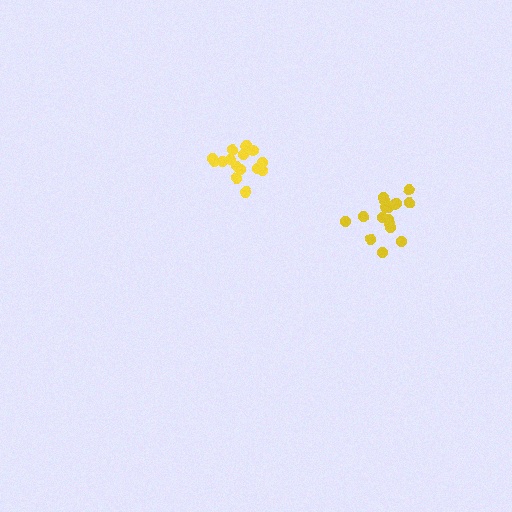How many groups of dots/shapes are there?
There are 2 groups.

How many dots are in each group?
Group 1: 15 dots, Group 2: 17 dots (32 total).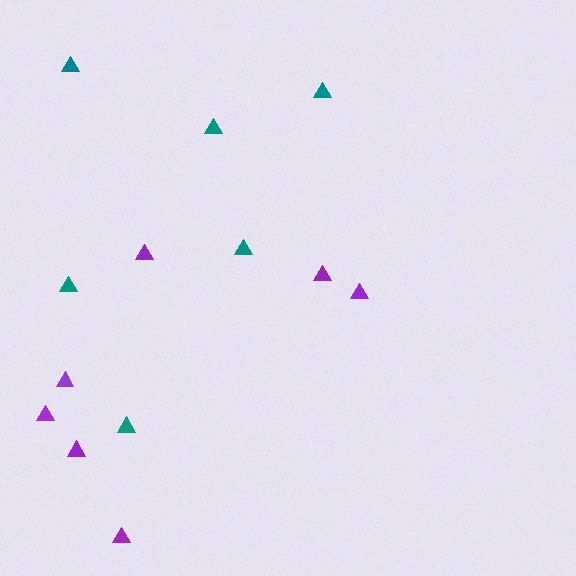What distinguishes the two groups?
There are 2 groups: one group of purple triangles (7) and one group of teal triangles (6).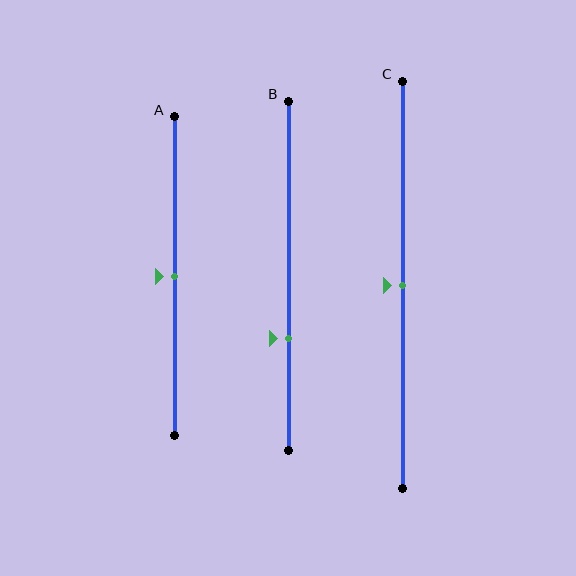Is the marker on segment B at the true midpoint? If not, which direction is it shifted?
No, the marker on segment B is shifted downward by about 18% of the segment length.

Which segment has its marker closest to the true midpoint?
Segment A has its marker closest to the true midpoint.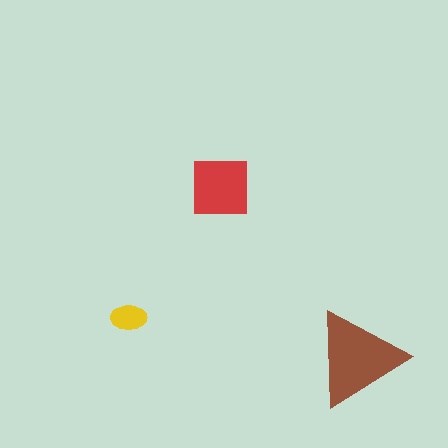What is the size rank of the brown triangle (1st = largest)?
1st.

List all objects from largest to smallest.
The brown triangle, the red square, the yellow ellipse.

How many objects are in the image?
There are 3 objects in the image.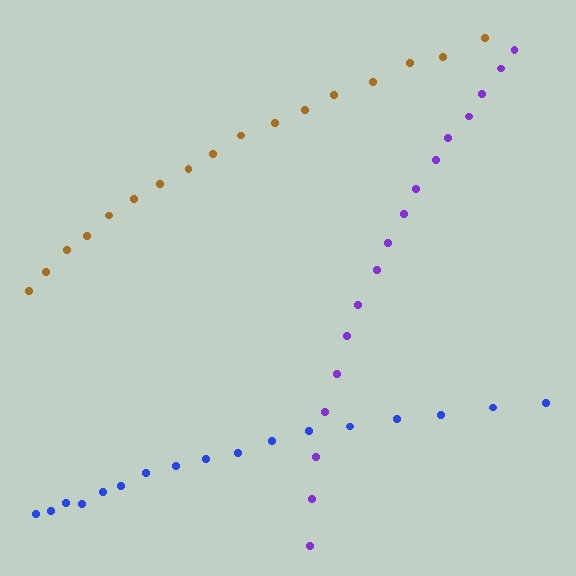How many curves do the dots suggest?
There are 3 distinct paths.